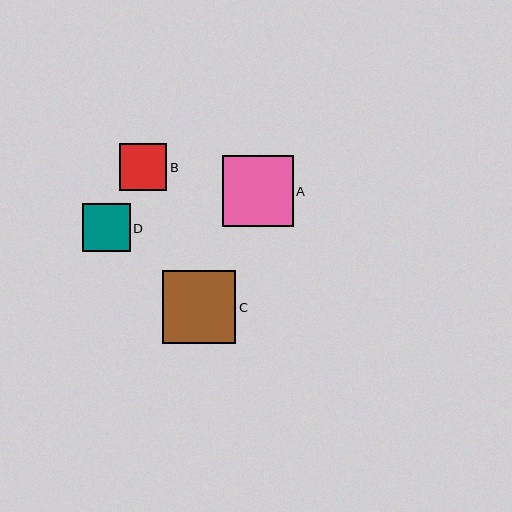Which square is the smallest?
Square B is the smallest with a size of approximately 48 pixels.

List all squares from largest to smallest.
From largest to smallest: C, A, D, B.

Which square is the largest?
Square C is the largest with a size of approximately 73 pixels.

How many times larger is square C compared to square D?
Square C is approximately 1.5 times the size of square D.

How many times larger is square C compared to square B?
Square C is approximately 1.5 times the size of square B.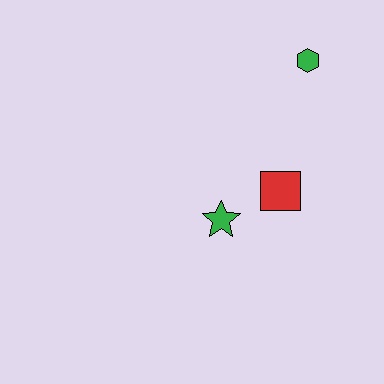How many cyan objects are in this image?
There are no cyan objects.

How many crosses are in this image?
There are no crosses.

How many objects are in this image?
There are 3 objects.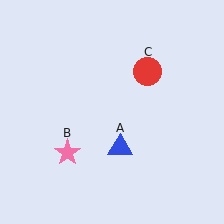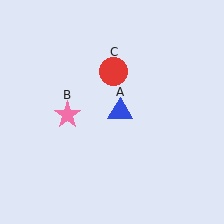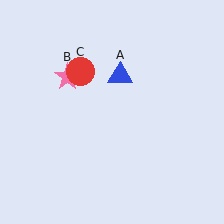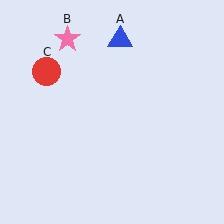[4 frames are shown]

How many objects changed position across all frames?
3 objects changed position: blue triangle (object A), pink star (object B), red circle (object C).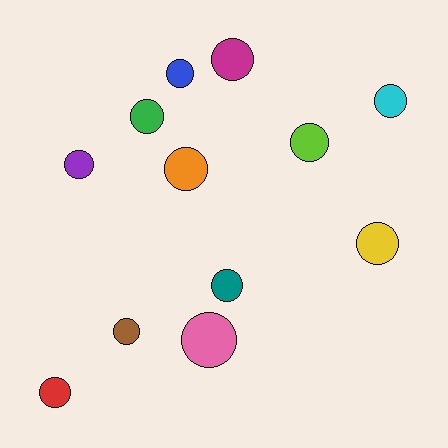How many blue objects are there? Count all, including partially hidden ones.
There is 1 blue object.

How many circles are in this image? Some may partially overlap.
There are 12 circles.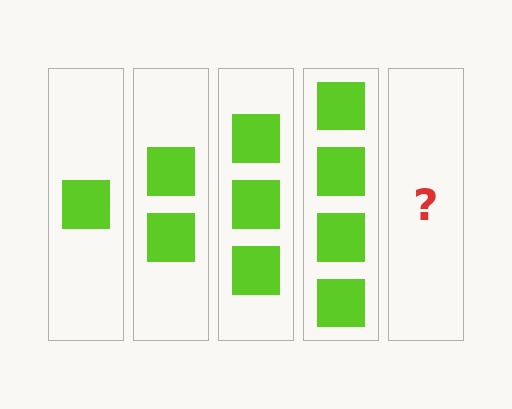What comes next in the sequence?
The next element should be 5 squares.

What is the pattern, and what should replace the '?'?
The pattern is that each step adds one more square. The '?' should be 5 squares.